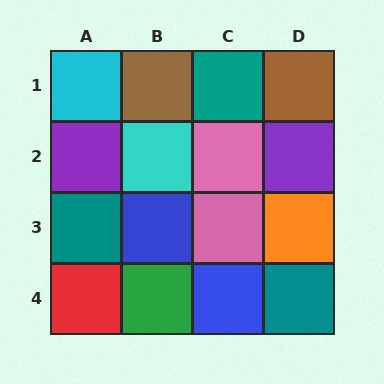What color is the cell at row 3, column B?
Blue.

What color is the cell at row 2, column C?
Pink.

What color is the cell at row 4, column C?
Blue.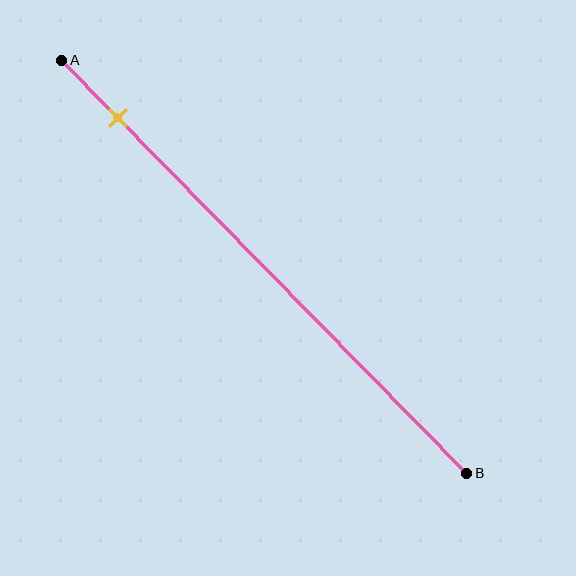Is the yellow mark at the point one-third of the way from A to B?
No, the mark is at about 15% from A, not at the 33% one-third point.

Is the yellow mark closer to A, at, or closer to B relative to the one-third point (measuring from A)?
The yellow mark is closer to point A than the one-third point of segment AB.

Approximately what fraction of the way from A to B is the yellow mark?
The yellow mark is approximately 15% of the way from A to B.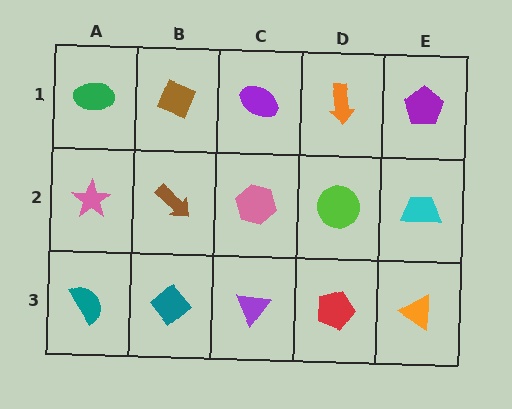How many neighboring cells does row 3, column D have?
3.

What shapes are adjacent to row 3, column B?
A brown arrow (row 2, column B), a teal semicircle (row 3, column A), a purple triangle (row 3, column C).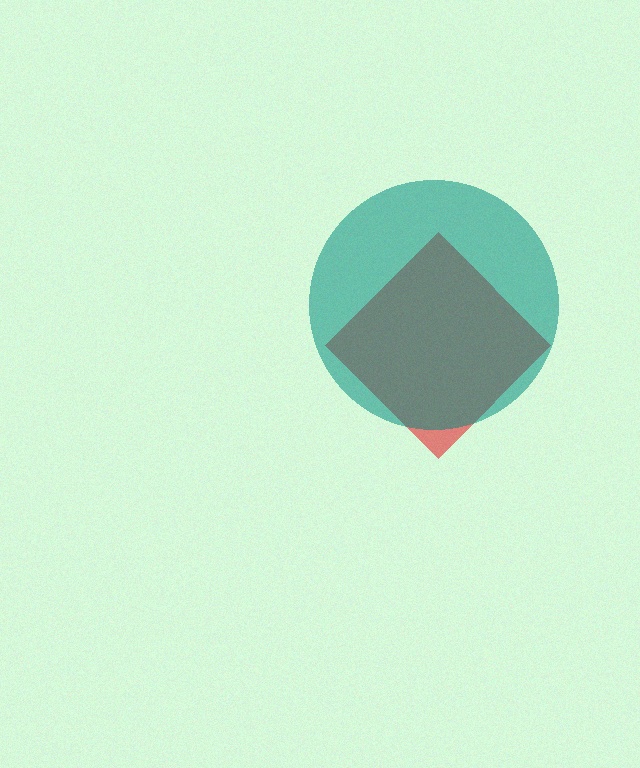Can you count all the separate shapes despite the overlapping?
Yes, there are 2 separate shapes.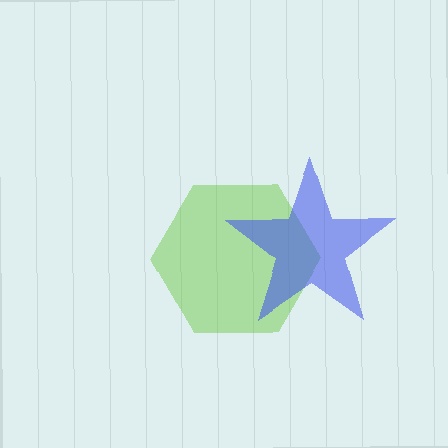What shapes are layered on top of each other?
The layered shapes are: a lime hexagon, a blue star.